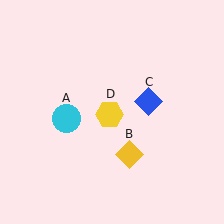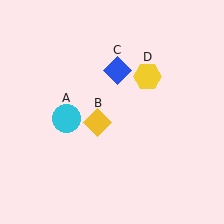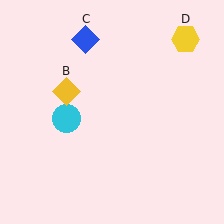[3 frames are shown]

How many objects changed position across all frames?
3 objects changed position: yellow diamond (object B), blue diamond (object C), yellow hexagon (object D).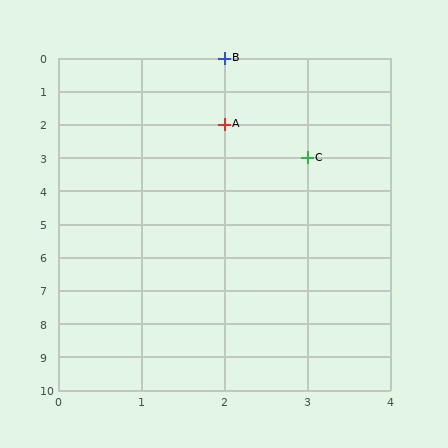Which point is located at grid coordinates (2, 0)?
Point B is at (2, 0).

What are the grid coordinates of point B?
Point B is at grid coordinates (2, 0).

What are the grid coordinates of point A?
Point A is at grid coordinates (2, 2).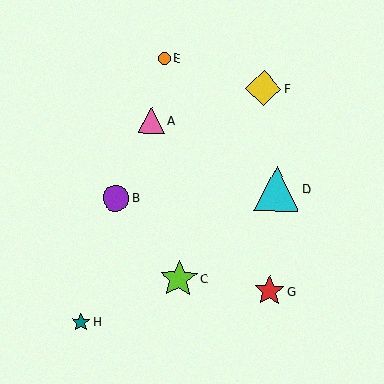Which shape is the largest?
The cyan triangle (labeled D) is the largest.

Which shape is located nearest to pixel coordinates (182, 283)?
The lime star (labeled C) at (178, 279) is nearest to that location.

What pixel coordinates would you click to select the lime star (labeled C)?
Click at (178, 279) to select the lime star C.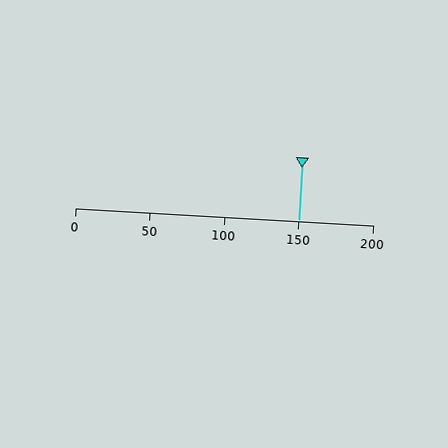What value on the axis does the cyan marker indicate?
The marker indicates approximately 150.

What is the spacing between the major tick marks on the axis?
The major ticks are spaced 50 apart.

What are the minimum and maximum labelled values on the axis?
The axis runs from 0 to 200.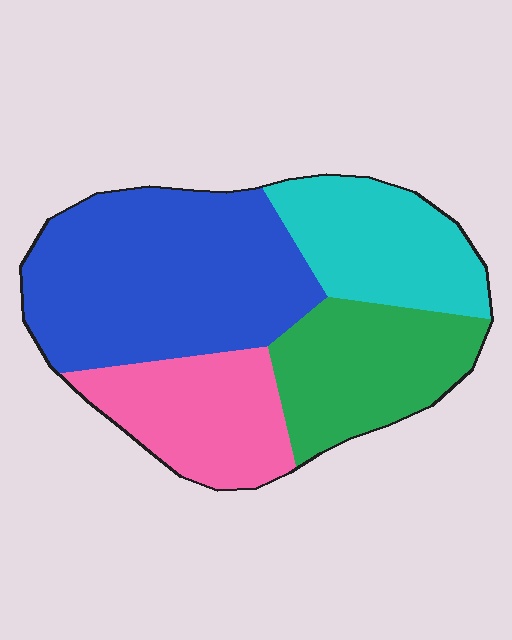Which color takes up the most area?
Blue, at roughly 40%.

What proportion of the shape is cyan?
Cyan covers around 20% of the shape.